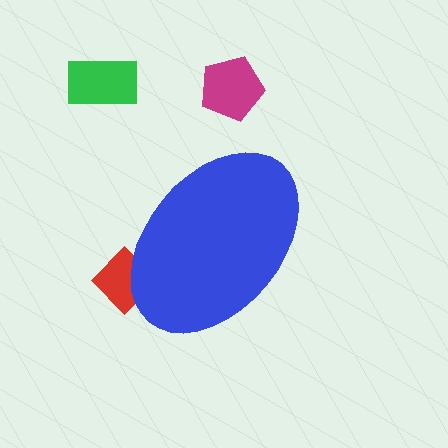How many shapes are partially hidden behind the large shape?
1 shape is partially hidden.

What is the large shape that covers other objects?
A blue ellipse.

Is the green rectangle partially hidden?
No, the green rectangle is fully visible.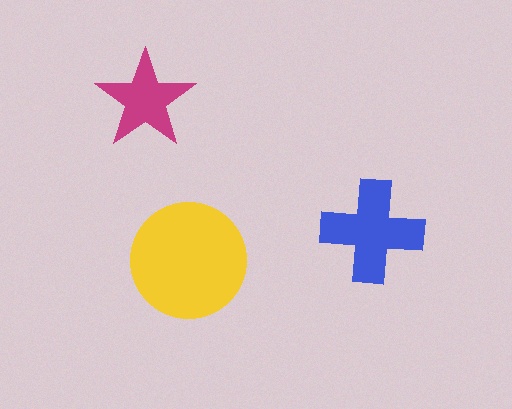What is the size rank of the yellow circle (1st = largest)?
1st.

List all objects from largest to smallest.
The yellow circle, the blue cross, the magenta star.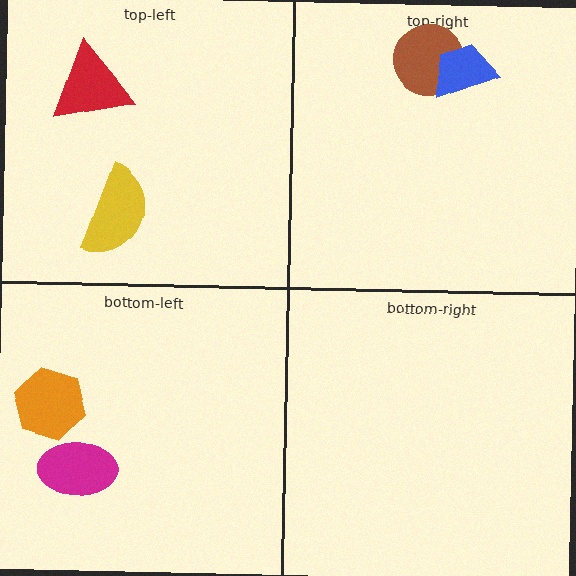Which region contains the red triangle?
The top-left region.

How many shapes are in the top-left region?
2.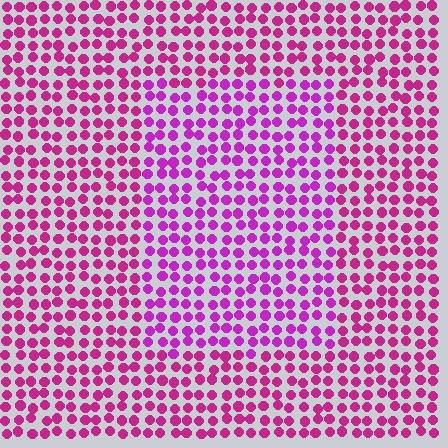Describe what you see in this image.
The image is filled with small magenta elements in a uniform arrangement. A rectangle-shaped region is visible where the elements are tinted to a slightly different hue, forming a subtle color boundary.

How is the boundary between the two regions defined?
The boundary is defined purely by a slight shift in hue (about 22 degrees). Spacing, size, and orientation are identical on both sides.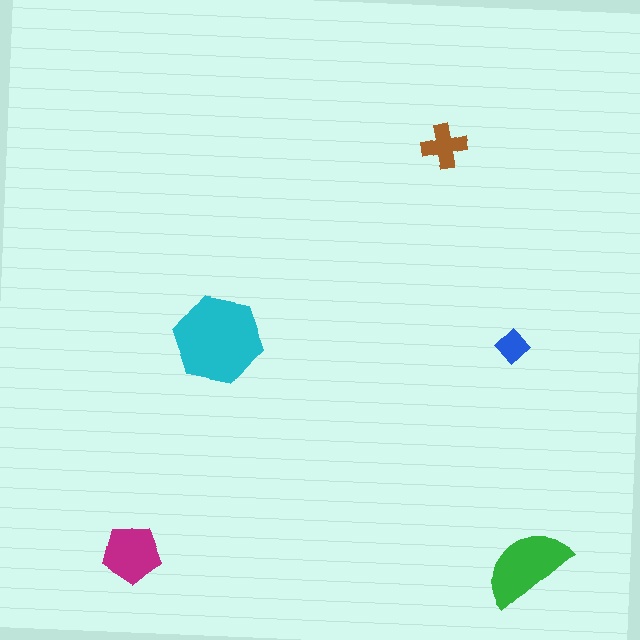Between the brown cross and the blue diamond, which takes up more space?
The brown cross.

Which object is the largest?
The cyan hexagon.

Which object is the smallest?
The blue diamond.